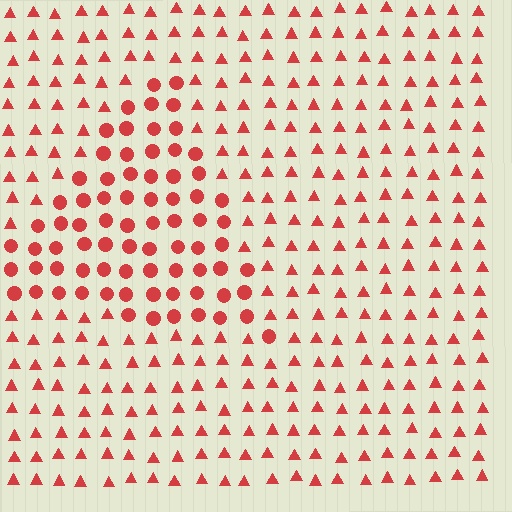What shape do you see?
I see a triangle.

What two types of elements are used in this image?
The image uses circles inside the triangle region and triangles outside it.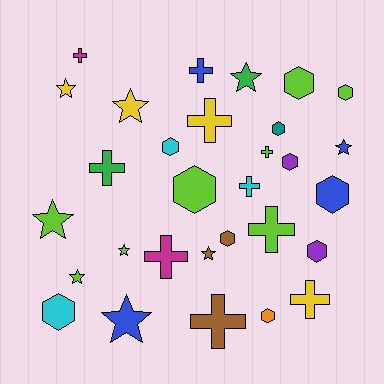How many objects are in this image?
There are 30 objects.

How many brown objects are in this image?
There are 3 brown objects.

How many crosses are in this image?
There are 10 crosses.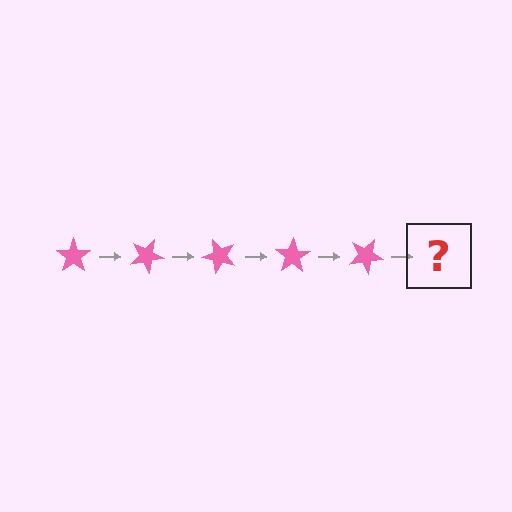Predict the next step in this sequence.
The next step is a pink star rotated 125 degrees.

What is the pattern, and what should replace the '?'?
The pattern is that the star rotates 25 degrees each step. The '?' should be a pink star rotated 125 degrees.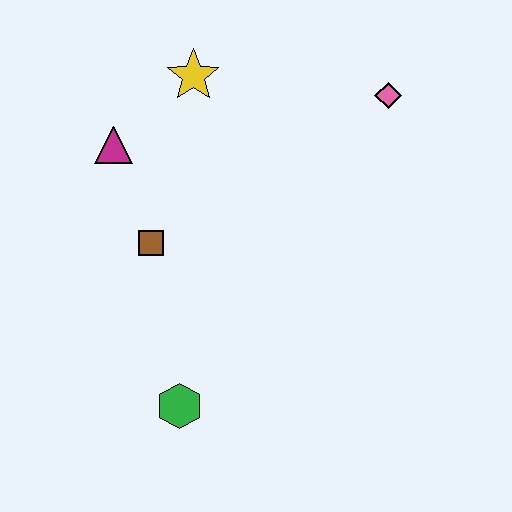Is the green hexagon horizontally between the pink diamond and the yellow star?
No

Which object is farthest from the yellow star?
The green hexagon is farthest from the yellow star.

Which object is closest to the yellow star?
The magenta triangle is closest to the yellow star.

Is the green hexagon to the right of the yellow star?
No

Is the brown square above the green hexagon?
Yes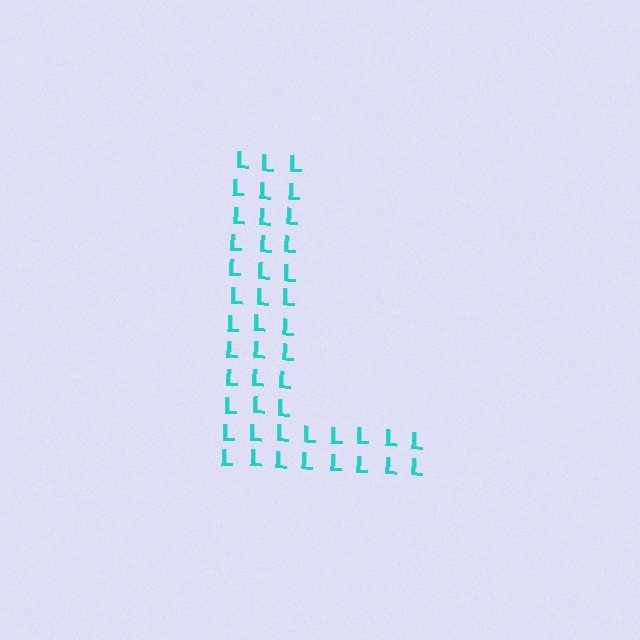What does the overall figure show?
The overall figure shows the letter L.